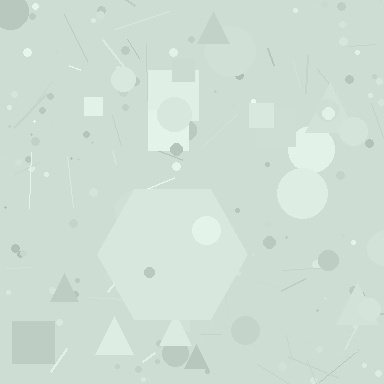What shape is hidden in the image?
A hexagon is hidden in the image.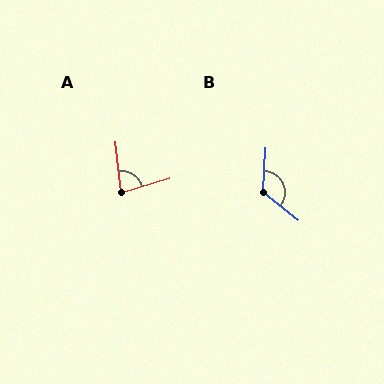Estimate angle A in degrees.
Approximately 80 degrees.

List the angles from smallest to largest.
A (80°), B (126°).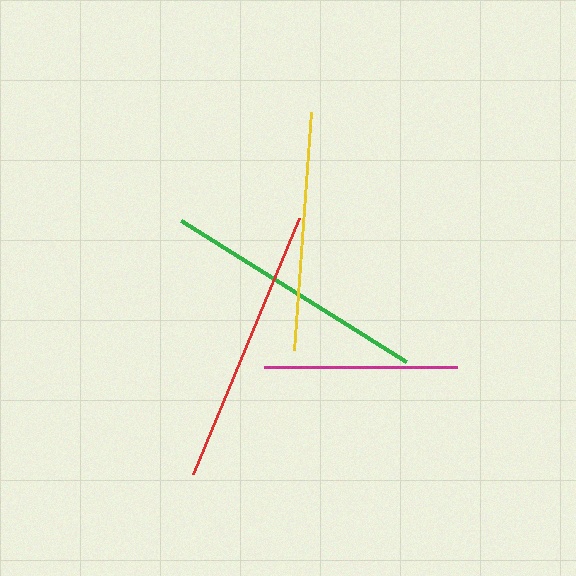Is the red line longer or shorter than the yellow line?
The red line is longer than the yellow line.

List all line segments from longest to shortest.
From longest to shortest: red, green, yellow, magenta.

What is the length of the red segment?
The red segment is approximately 277 pixels long.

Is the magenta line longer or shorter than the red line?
The red line is longer than the magenta line.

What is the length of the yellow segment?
The yellow segment is approximately 239 pixels long.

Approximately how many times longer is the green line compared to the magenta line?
The green line is approximately 1.4 times the length of the magenta line.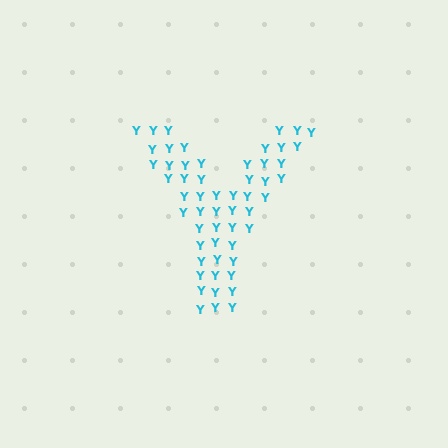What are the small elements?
The small elements are letter Y's.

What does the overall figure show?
The overall figure shows the letter Y.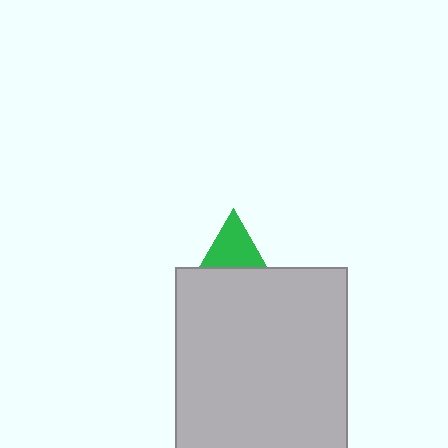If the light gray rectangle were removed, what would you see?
You would see the complete green triangle.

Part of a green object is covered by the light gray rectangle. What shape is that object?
It is a triangle.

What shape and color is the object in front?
The object in front is a light gray rectangle.